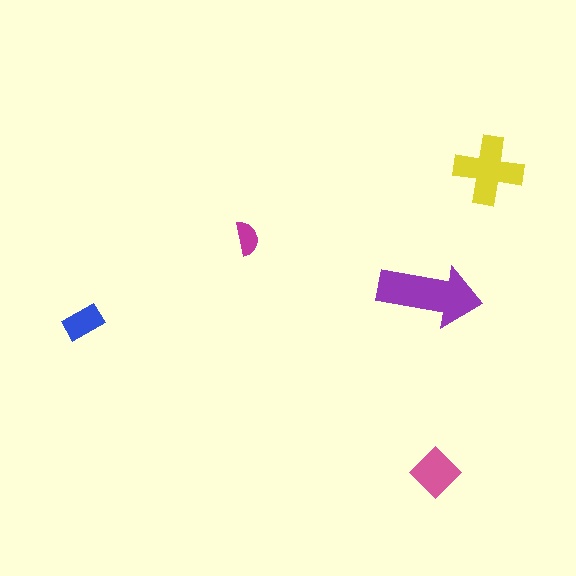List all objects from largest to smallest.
The purple arrow, the yellow cross, the pink diamond, the blue rectangle, the magenta semicircle.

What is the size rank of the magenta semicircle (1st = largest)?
5th.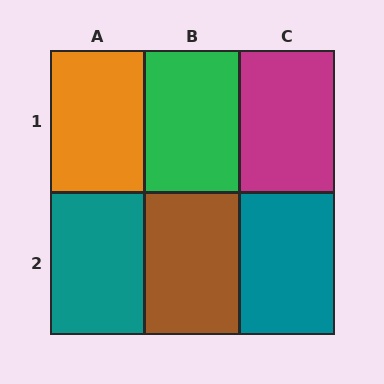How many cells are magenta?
1 cell is magenta.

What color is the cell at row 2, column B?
Brown.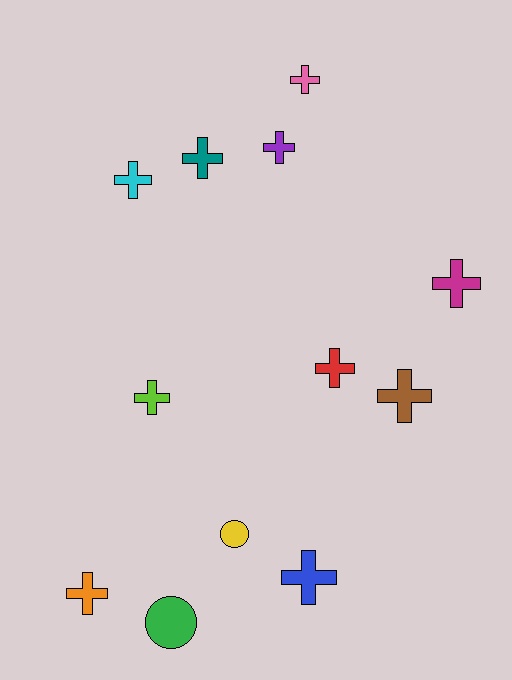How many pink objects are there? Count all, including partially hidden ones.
There is 1 pink object.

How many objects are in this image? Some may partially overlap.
There are 12 objects.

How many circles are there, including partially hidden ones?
There are 2 circles.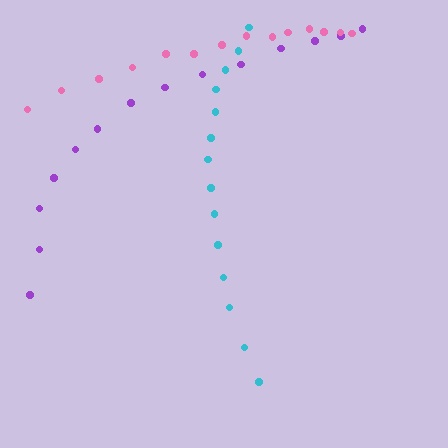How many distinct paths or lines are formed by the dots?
There are 3 distinct paths.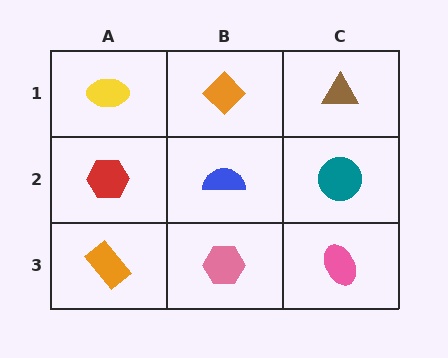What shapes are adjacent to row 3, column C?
A teal circle (row 2, column C), a pink hexagon (row 3, column B).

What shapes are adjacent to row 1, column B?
A blue semicircle (row 2, column B), a yellow ellipse (row 1, column A), a brown triangle (row 1, column C).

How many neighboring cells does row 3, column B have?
3.